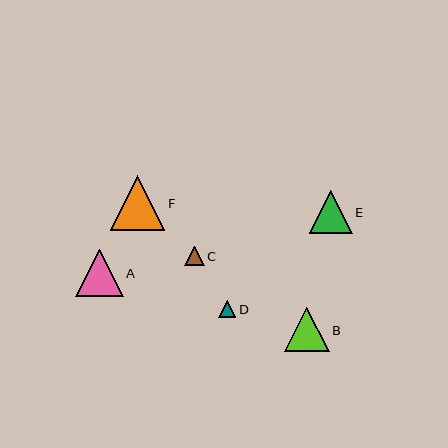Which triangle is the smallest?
Triangle D is the smallest with a size of approximately 17 pixels.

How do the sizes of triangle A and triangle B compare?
Triangle A and triangle B are approximately the same size.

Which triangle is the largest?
Triangle F is the largest with a size of approximately 54 pixels.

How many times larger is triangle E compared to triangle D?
Triangle E is approximately 2.5 times the size of triangle D.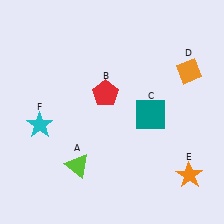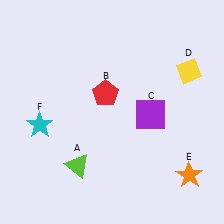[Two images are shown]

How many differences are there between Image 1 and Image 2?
There are 2 differences between the two images.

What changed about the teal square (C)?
In Image 1, C is teal. In Image 2, it changed to purple.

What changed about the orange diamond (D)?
In Image 1, D is orange. In Image 2, it changed to yellow.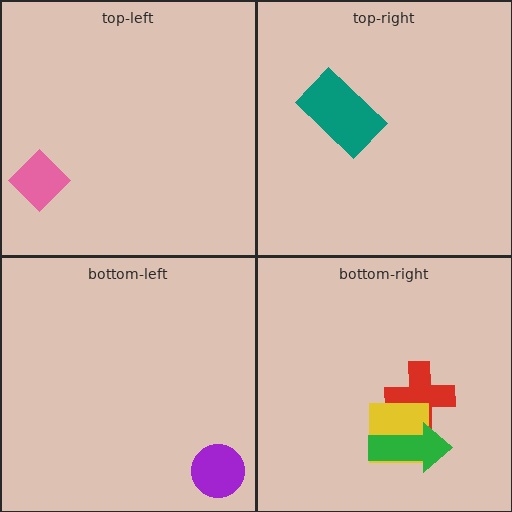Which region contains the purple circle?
The bottom-left region.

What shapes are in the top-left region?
The pink diamond.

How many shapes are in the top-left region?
1.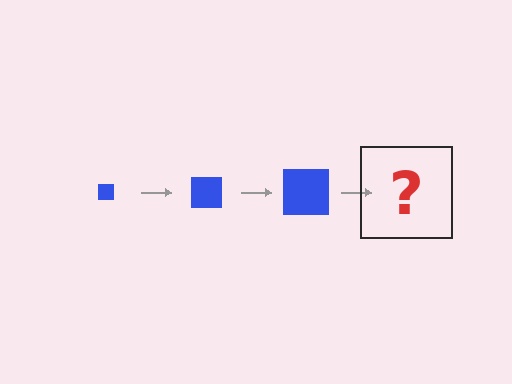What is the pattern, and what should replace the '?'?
The pattern is that the square gets progressively larger each step. The '?' should be a blue square, larger than the previous one.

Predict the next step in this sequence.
The next step is a blue square, larger than the previous one.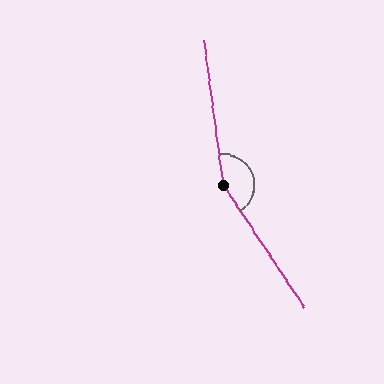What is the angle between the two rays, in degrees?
Approximately 154 degrees.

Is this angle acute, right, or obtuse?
It is obtuse.